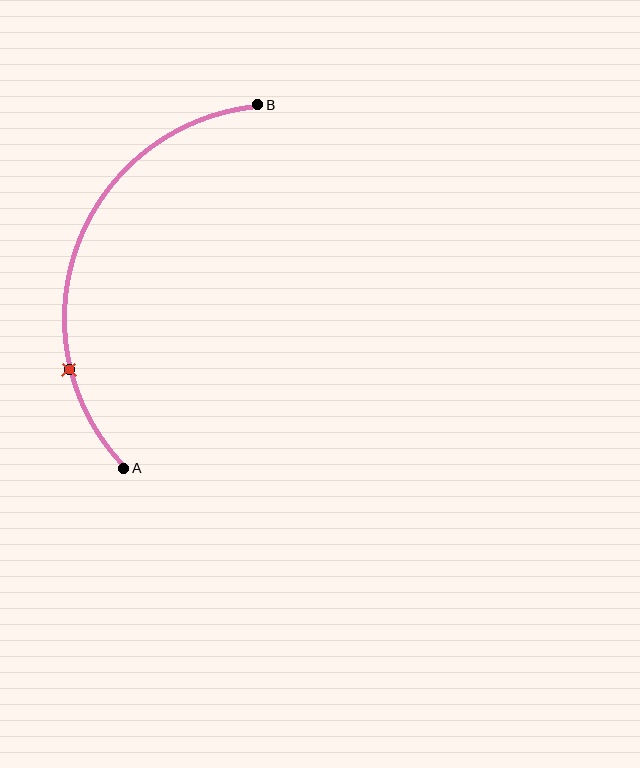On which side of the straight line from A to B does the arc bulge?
The arc bulges to the left of the straight line connecting A and B.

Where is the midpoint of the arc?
The arc midpoint is the point on the curve farthest from the straight line joining A and B. It sits to the left of that line.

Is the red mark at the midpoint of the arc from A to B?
No. The red mark lies on the arc but is closer to endpoint A. The arc midpoint would be at the point on the curve equidistant along the arc from both A and B.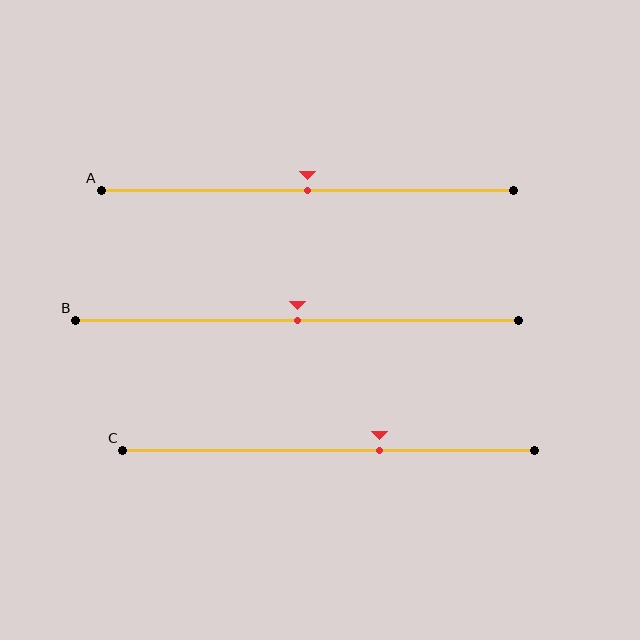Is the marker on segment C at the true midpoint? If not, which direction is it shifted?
No, the marker on segment C is shifted to the right by about 12% of the segment length.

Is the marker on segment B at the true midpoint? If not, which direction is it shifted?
Yes, the marker on segment B is at the true midpoint.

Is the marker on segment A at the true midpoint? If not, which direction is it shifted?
Yes, the marker on segment A is at the true midpoint.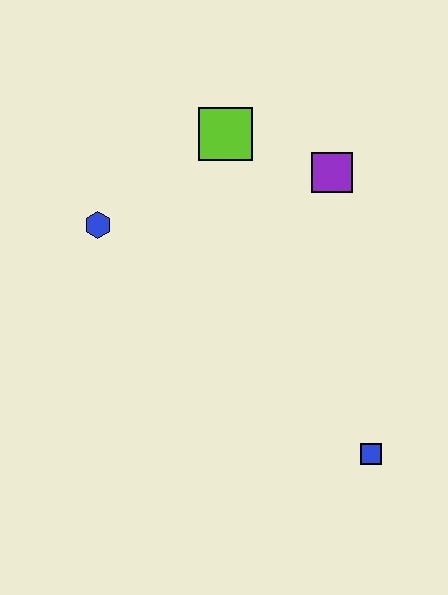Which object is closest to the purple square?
The lime square is closest to the purple square.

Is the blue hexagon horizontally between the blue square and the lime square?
No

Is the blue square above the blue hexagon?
No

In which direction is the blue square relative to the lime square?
The blue square is below the lime square.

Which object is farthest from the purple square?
The blue square is farthest from the purple square.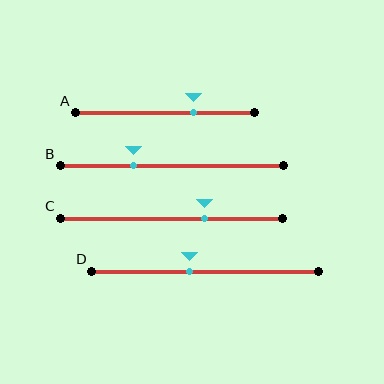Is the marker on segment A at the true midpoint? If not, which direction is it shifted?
No, the marker on segment A is shifted to the right by about 16% of the segment length.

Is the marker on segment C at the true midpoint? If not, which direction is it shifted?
No, the marker on segment C is shifted to the right by about 15% of the segment length.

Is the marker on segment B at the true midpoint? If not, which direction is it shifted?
No, the marker on segment B is shifted to the left by about 17% of the segment length.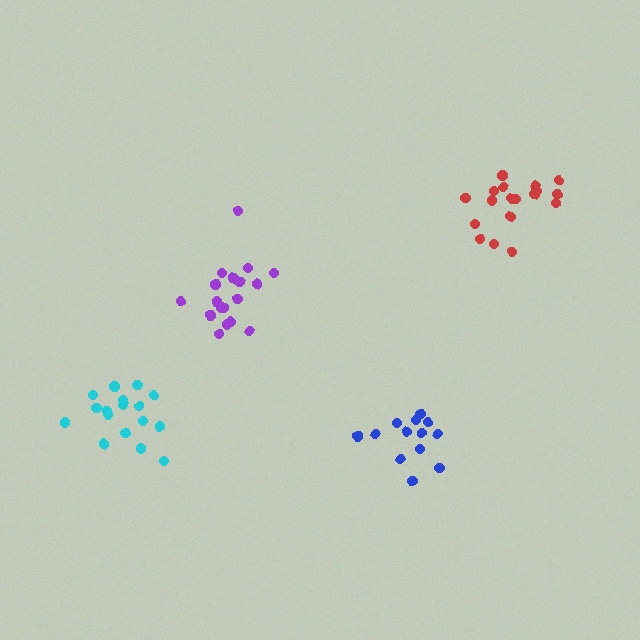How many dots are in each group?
Group 1: 18 dots, Group 2: 17 dots, Group 3: 18 dots, Group 4: 13 dots (66 total).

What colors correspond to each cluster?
The clusters are colored: red, cyan, purple, blue.